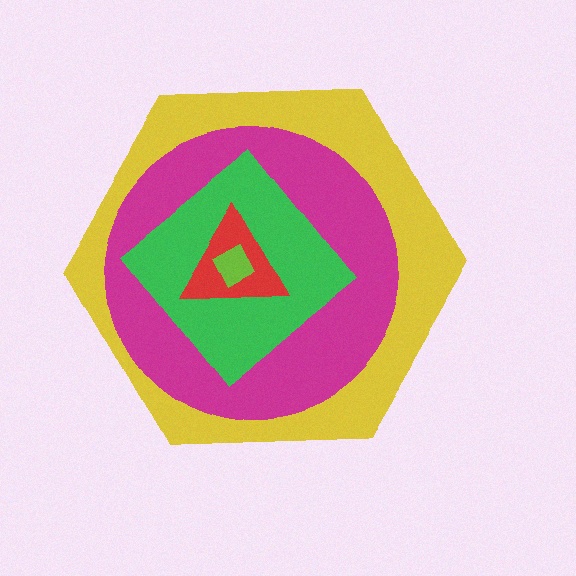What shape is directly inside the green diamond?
The red triangle.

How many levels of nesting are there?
5.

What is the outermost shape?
The yellow hexagon.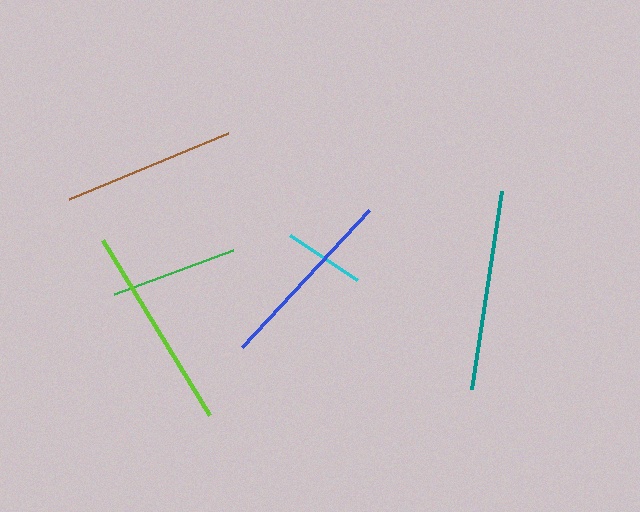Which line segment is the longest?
The lime line is the longest at approximately 205 pixels.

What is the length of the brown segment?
The brown segment is approximately 171 pixels long.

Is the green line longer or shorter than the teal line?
The teal line is longer than the green line.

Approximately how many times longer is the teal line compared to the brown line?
The teal line is approximately 1.2 times the length of the brown line.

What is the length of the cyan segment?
The cyan segment is approximately 81 pixels long.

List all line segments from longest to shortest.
From longest to shortest: lime, teal, blue, brown, green, cyan.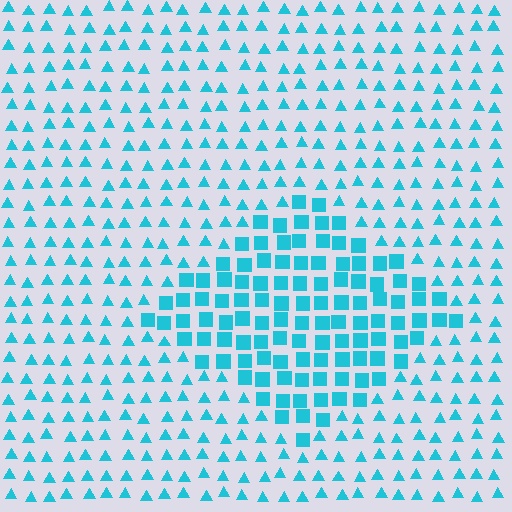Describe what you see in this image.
The image is filled with small cyan elements arranged in a uniform grid. A diamond-shaped region contains squares, while the surrounding area contains triangles. The boundary is defined purely by the change in element shape.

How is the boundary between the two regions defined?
The boundary is defined by a change in element shape: squares inside vs. triangles outside. All elements share the same color and spacing.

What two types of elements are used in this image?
The image uses squares inside the diamond region and triangles outside it.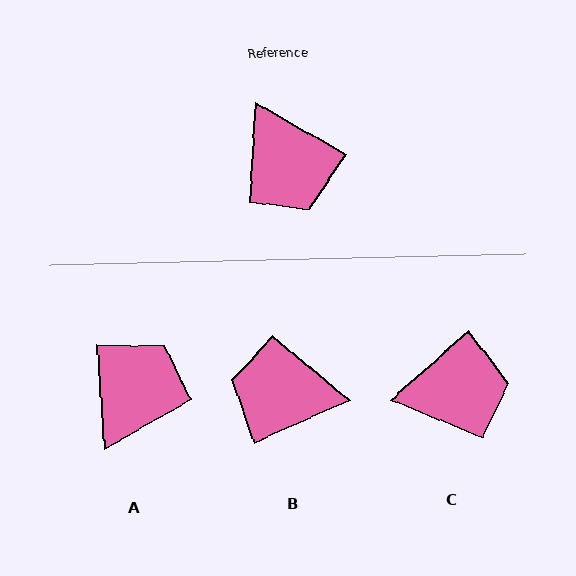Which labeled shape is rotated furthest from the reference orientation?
B, about 126 degrees away.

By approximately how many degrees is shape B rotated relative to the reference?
Approximately 126 degrees clockwise.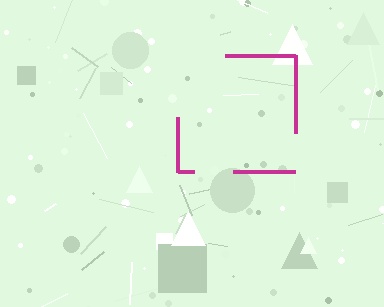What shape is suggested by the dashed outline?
The dashed outline suggests a square.